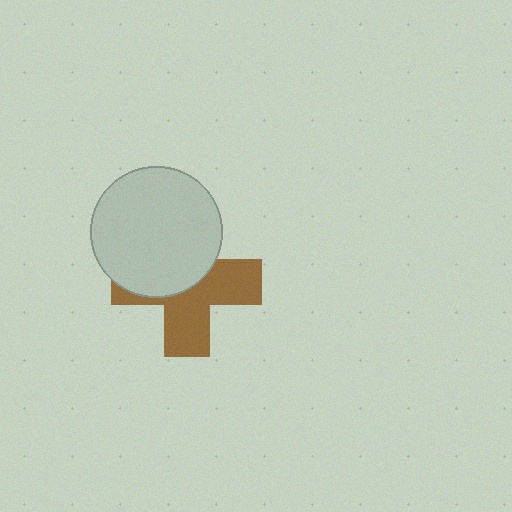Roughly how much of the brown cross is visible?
About half of it is visible (roughly 52%).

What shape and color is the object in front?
The object in front is a light gray circle.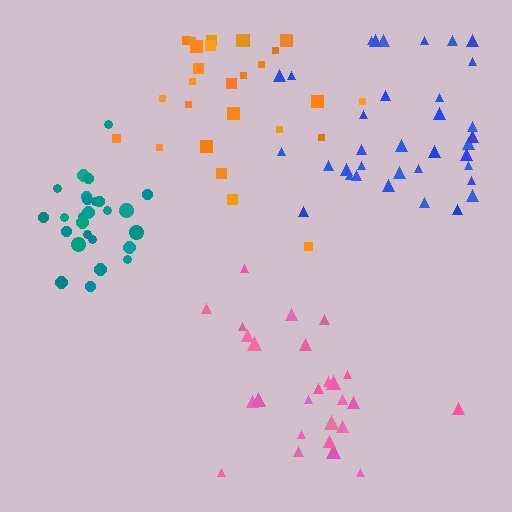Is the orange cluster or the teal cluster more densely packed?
Teal.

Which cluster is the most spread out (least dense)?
Pink.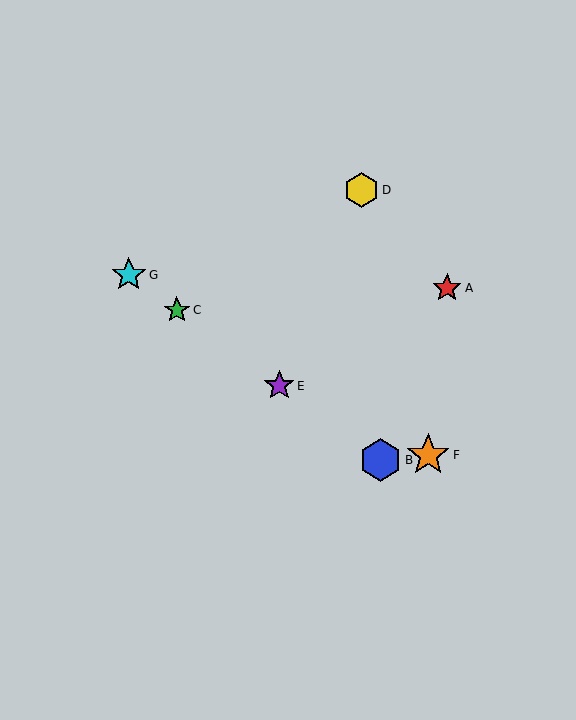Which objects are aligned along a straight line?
Objects B, C, E, G are aligned along a straight line.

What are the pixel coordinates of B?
Object B is at (381, 460).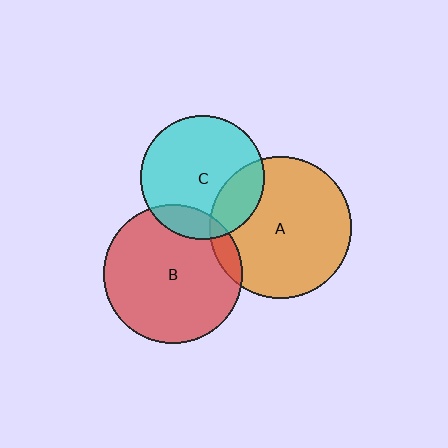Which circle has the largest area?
Circle A (orange).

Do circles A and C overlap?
Yes.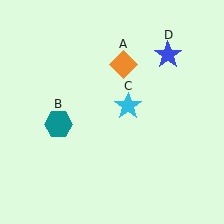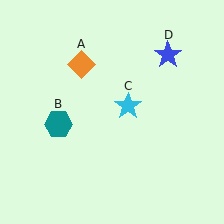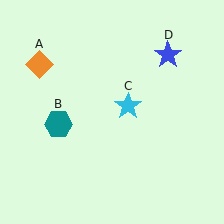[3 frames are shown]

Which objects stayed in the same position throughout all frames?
Teal hexagon (object B) and cyan star (object C) and blue star (object D) remained stationary.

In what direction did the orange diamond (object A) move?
The orange diamond (object A) moved left.